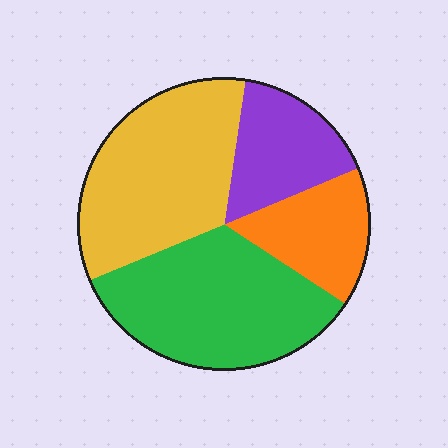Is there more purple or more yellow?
Yellow.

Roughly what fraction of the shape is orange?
Orange takes up less than a sixth of the shape.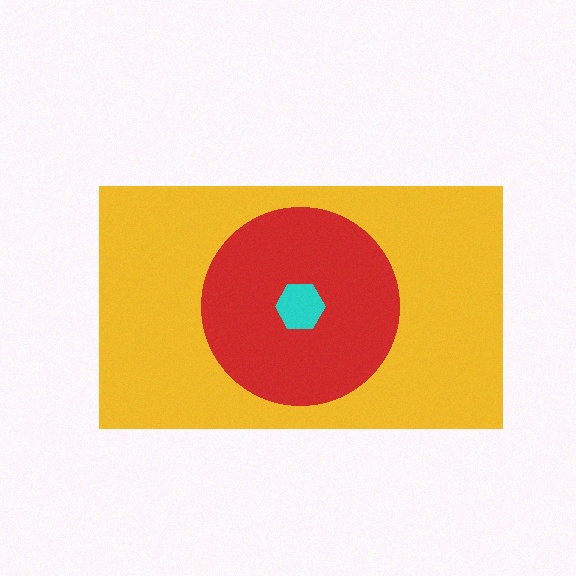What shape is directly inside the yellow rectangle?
The red circle.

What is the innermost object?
The cyan hexagon.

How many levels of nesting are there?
3.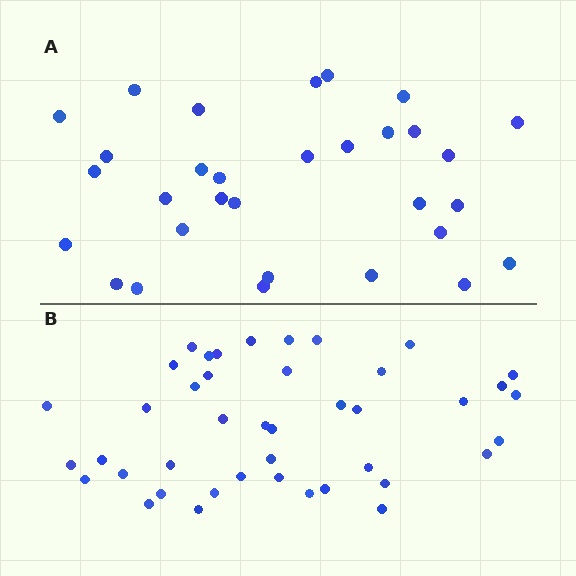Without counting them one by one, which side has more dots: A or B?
Region B (the bottom region) has more dots.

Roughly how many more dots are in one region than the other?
Region B has roughly 12 or so more dots than region A.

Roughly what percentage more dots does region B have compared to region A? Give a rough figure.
About 35% more.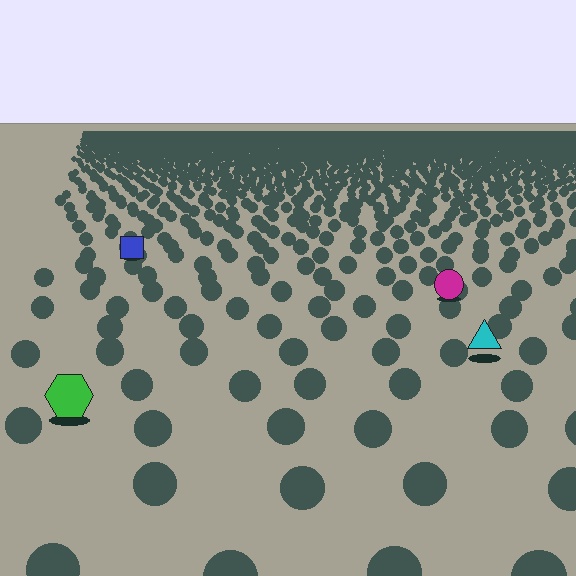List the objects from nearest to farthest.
From nearest to farthest: the green hexagon, the cyan triangle, the magenta circle, the blue square.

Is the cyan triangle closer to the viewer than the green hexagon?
No. The green hexagon is closer — you can tell from the texture gradient: the ground texture is coarser near it.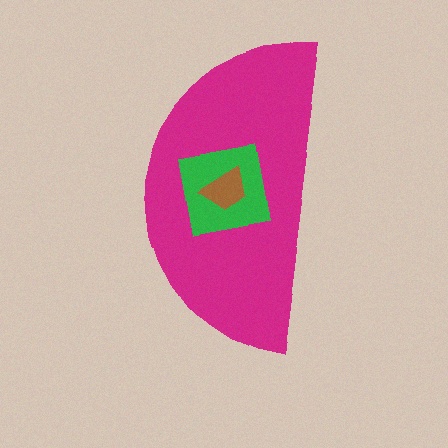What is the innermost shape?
The brown trapezoid.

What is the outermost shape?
The magenta semicircle.